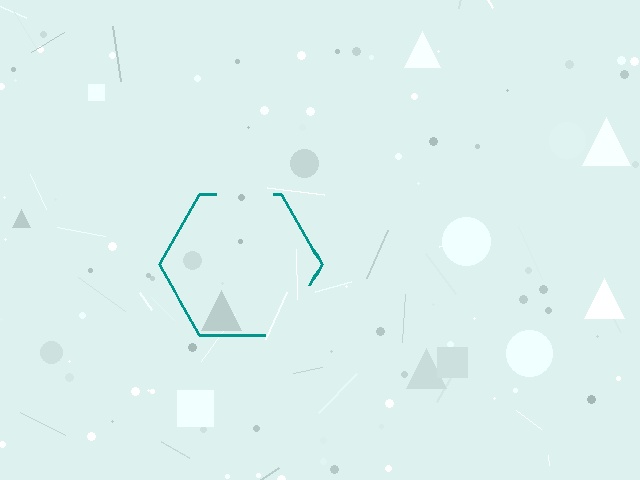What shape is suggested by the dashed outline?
The dashed outline suggests a hexagon.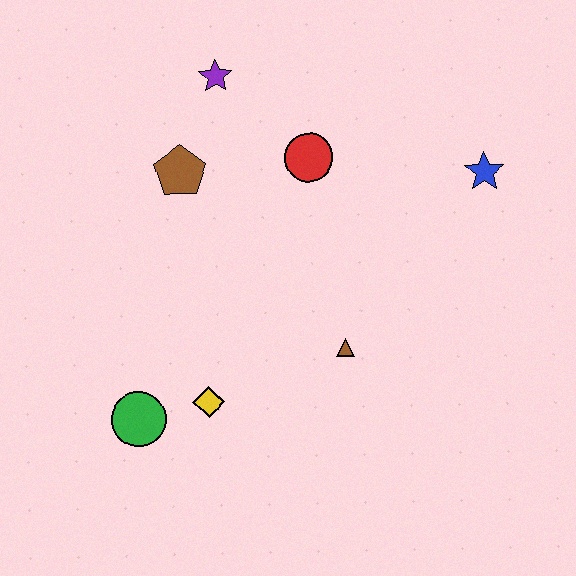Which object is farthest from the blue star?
The green circle is farthest from the blue star.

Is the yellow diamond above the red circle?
No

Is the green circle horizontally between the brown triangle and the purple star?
No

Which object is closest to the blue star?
The red circle is closest to the blue star.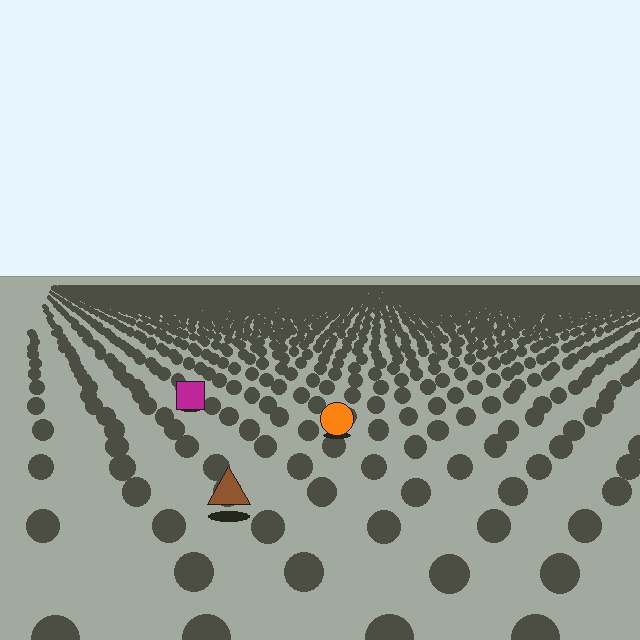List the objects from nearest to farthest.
From nearest to farthest: the brown triangle, the orange circle, the magenta square.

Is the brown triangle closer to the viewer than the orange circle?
Yes. The brown triangle is closer — you can tell from the texture gradient: the ground texture is coarser near it.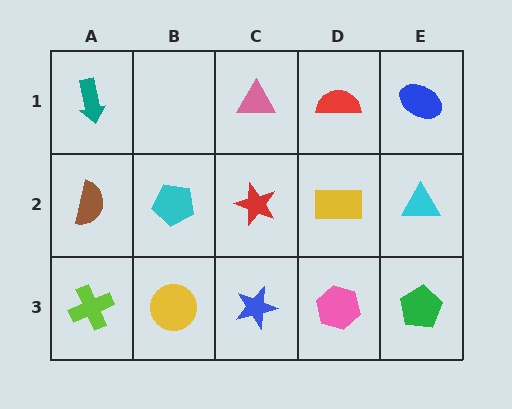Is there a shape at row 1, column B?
No, that cell is empty.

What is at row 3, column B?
A yellow circle.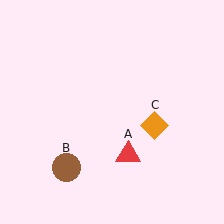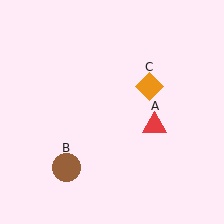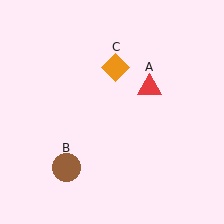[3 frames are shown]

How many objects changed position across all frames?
2 objects changed position: red triangle (object A), orange diamond (object C).